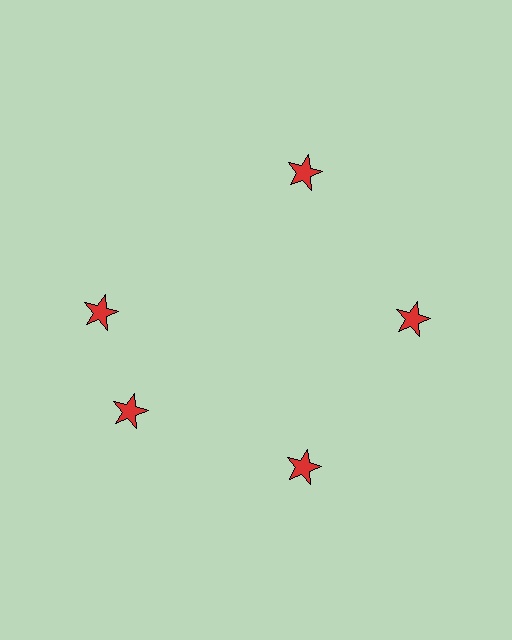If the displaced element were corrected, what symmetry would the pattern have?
It would have 5-fold rotational symmetry — the pattern would map onto itself every 72 degrees.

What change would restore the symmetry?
The symmetry would be restored by rotating it back into even spacing with its neighbors so that all 5 stars sit at equal angles and equal distance from the center.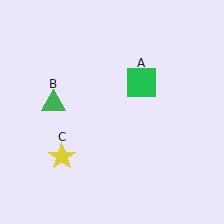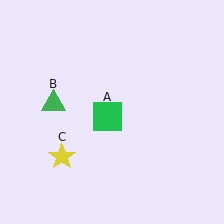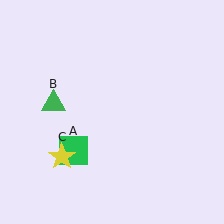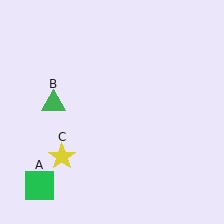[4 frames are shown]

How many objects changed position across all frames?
1 object changed position: green square (object A).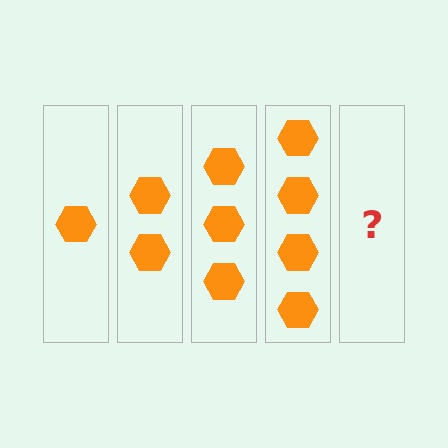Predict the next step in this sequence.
The next step is 5 hexagons.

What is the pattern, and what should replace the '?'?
The pattern is that each step adds one more hexagon. The '?' should be 5 hexagons.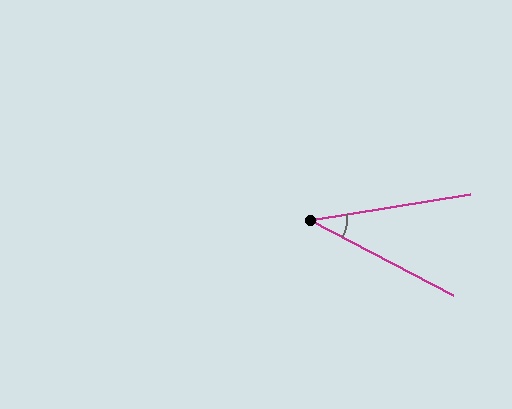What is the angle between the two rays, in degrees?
Approximately 37 degrees.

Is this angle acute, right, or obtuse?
It is acute.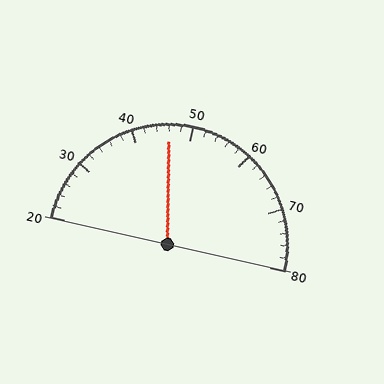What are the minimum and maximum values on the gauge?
The gauge ranges from 20 to 80.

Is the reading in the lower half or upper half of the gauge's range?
The reading is in the lower half of the range (20 to 80).